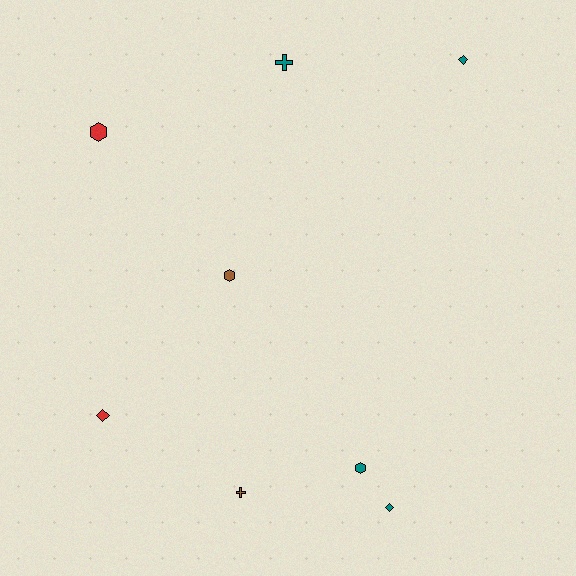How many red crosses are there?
There are no red crosses.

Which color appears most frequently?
Teal, with 4 objects.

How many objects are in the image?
There are 8 objects.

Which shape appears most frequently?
Diamond, with 3 objects.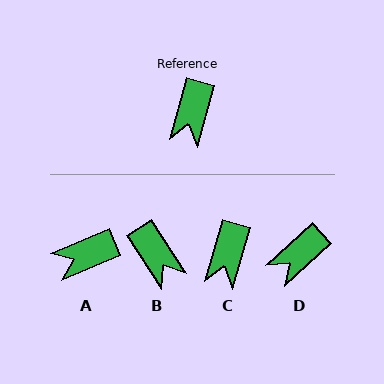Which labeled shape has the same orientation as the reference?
C.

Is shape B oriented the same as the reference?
No, it is off by about 49 degrees.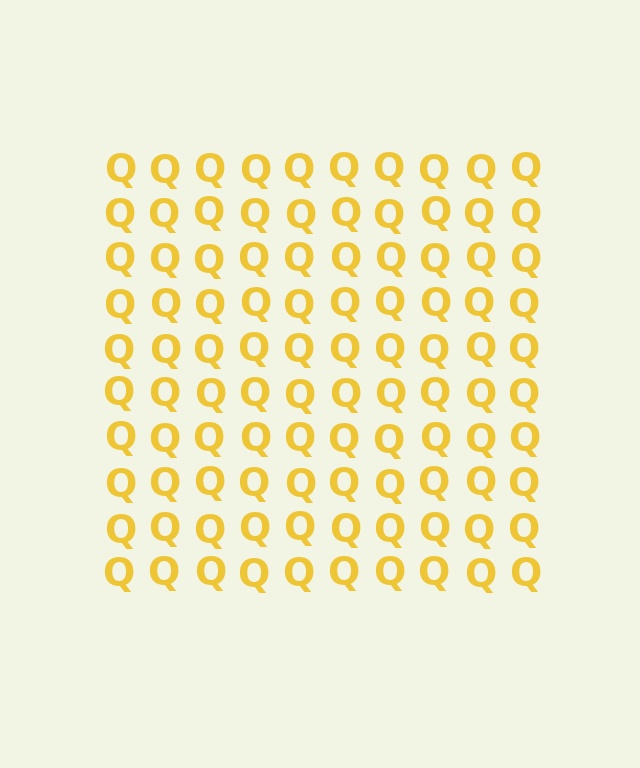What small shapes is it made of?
It is made of small letter Q's.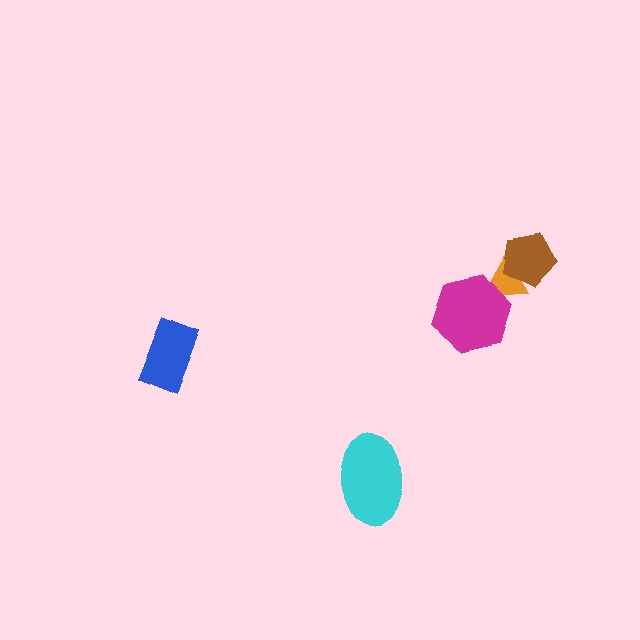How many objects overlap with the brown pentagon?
1 object overlaps with the brown pentagon.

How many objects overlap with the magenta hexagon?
1 object overlaps with the magenta hexagon.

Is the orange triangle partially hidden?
Yes, it is partially covered by another shape.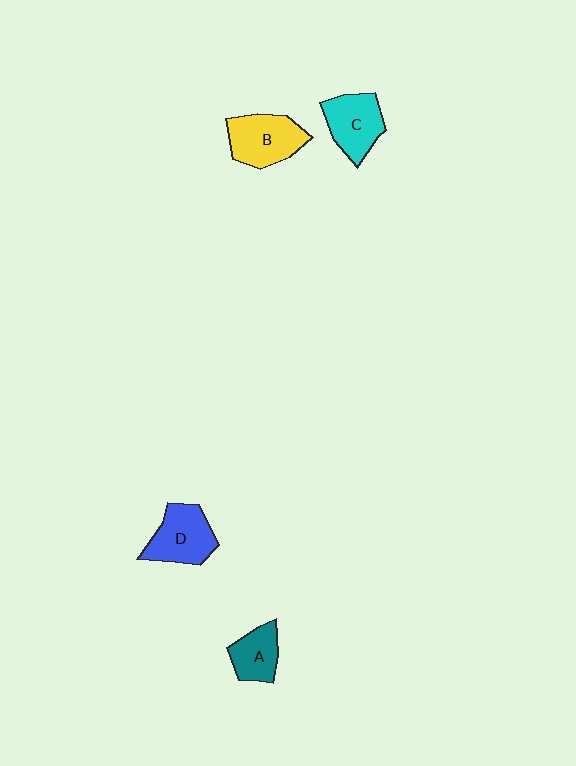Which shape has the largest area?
Shape B (yellow).